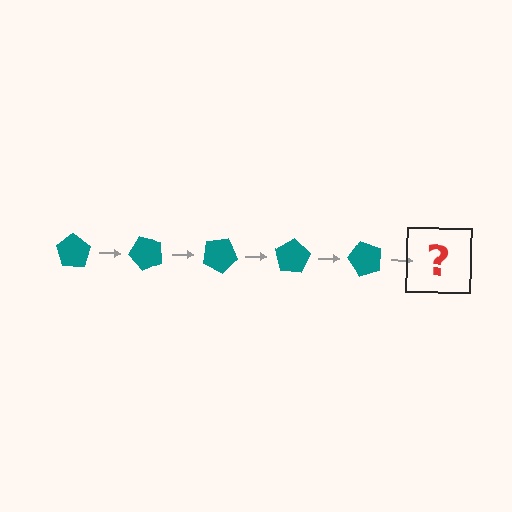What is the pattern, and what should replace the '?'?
The pattern is that the pentagon rotates 50 degrees each step. The '?' should be a teal pentagon rotated 250 degrees.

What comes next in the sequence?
The next element should be a teal pentagon rotated 250 degrees.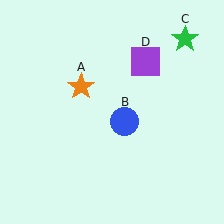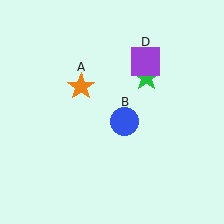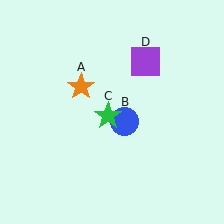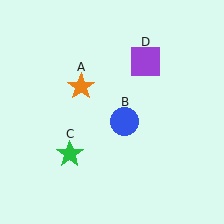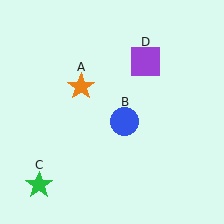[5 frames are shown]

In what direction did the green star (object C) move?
The green star (object C) moved down and to the left.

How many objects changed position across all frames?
1 object changed position: green star (object C).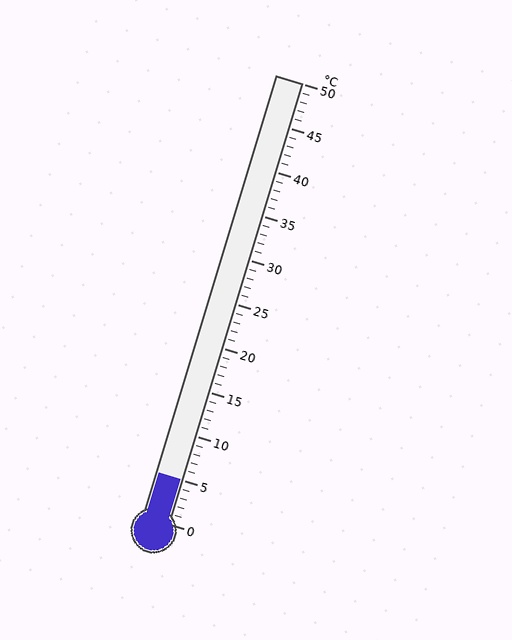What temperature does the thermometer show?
The thermometer shows approximately 5°C.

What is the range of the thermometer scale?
The thermometer scale ranges from 0°C to 50°C.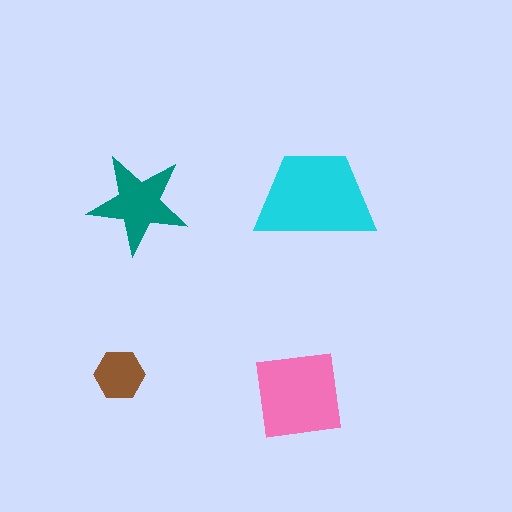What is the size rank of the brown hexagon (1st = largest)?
4th.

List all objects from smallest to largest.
The brown hexagon, the teal star, the pink square, the cyan trapezoid.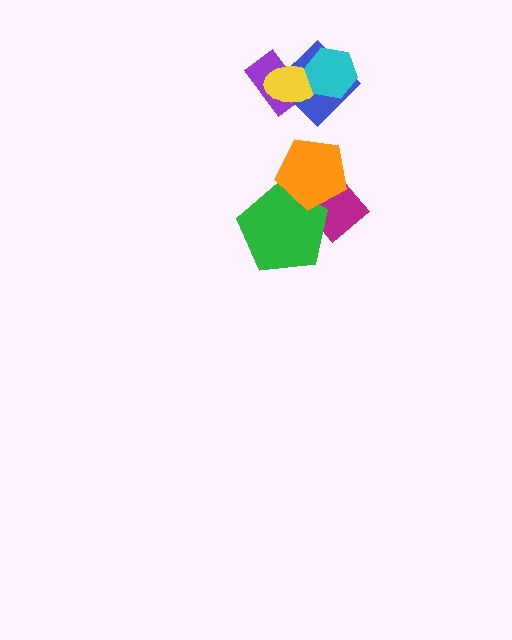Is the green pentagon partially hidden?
Yes, it is partially covered by another shape.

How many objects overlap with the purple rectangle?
2 objects overlap with the purple rectangle.